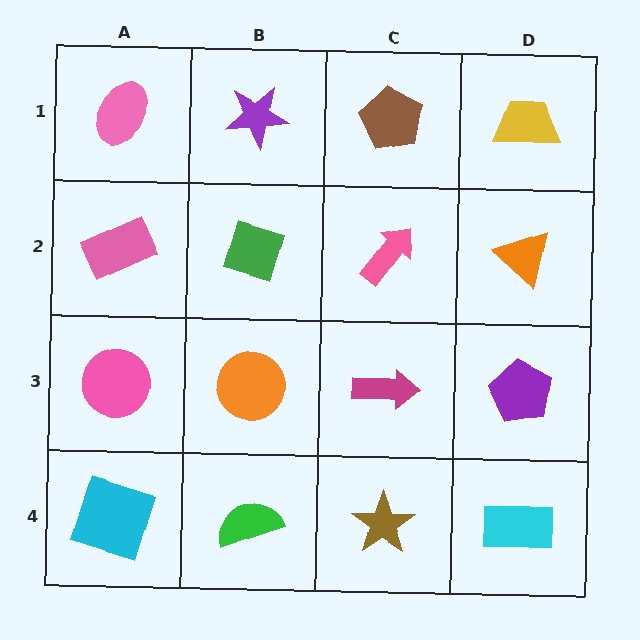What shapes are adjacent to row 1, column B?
A green diamond (row 2, column B), a pink ellipse (row 1, column A), a brown pentagon (row 1, column C).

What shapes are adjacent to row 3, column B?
A green diamond (row 2, column B), a green semicircle (row 4, column B), a pink circle (row 3, column A), a magenta arrow (row 3, column C).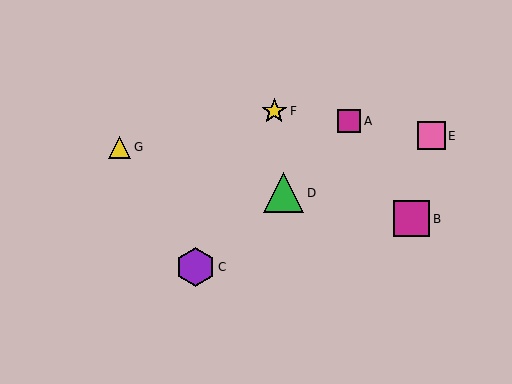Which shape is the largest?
The green triangle (labeled D) is the largest.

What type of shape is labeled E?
Shape E is a pink square.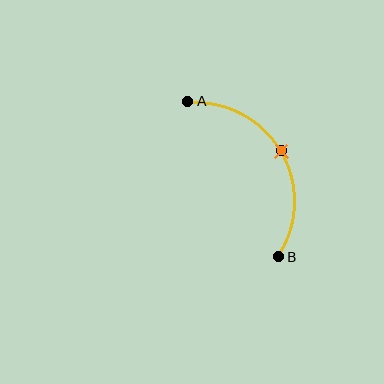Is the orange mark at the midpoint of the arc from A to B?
Yes. The orange mark lies on the arc at equal arc-length from both A and B — it is the arc midpoint.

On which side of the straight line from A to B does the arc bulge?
The arc bulges to the right of the straight line connecting A and B.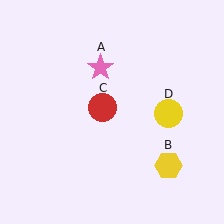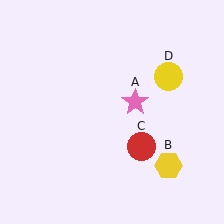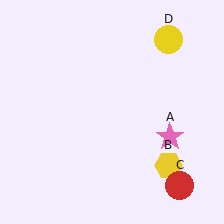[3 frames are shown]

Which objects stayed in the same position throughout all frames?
Yellow hexagon (object B) remained stationary.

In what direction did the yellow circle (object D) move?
The yellow circle (object D) moved up.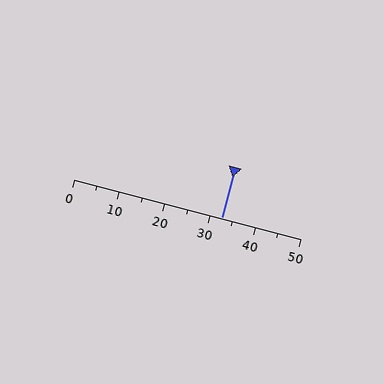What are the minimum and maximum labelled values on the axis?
The axis runs from 0 to 50.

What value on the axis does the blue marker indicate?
The marker indicates approximately 32.5.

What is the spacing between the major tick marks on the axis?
The major ticks are spaced 10 apart.